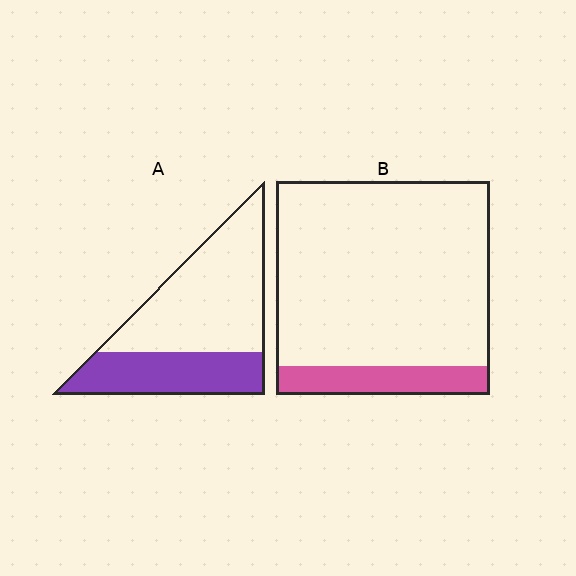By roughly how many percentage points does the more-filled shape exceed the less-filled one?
By roughly 25 percentage points (A over B).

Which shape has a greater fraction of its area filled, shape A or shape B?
Shape A.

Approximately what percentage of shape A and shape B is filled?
A is approximately 35% and B is approximately 15%.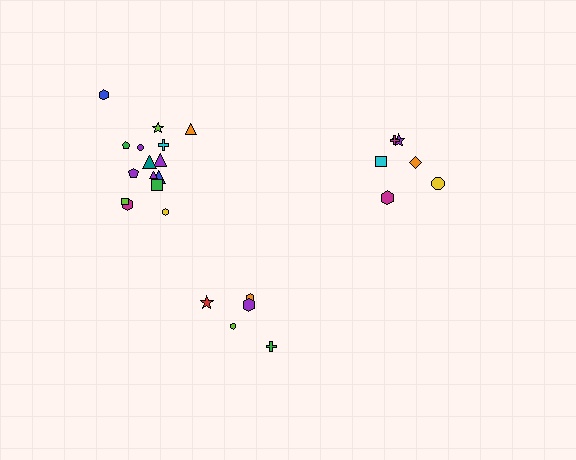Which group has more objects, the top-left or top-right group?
The top-left group.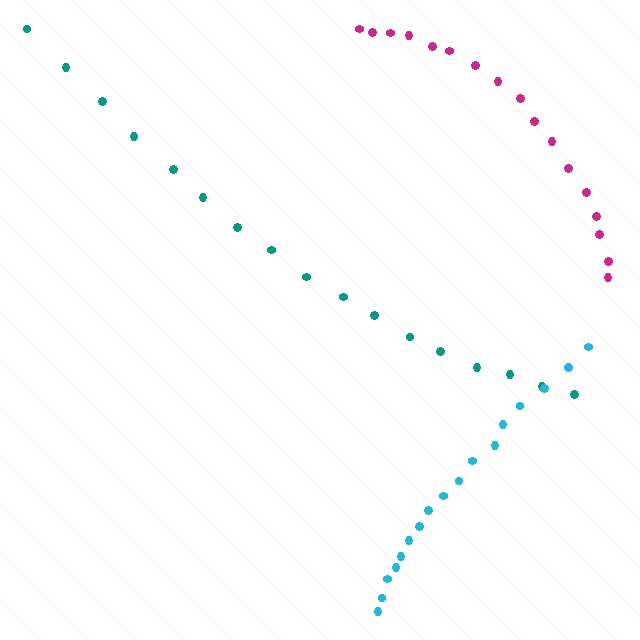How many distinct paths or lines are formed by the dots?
There are 3 distinct paths.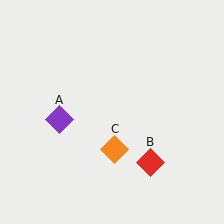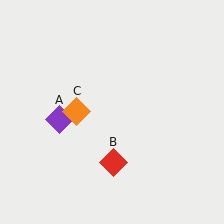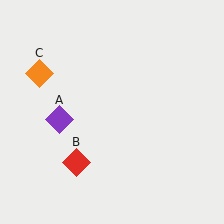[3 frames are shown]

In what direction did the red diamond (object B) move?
The red diamond (object B) moved left.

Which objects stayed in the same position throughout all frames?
Purple diamond (object A) remained stationary.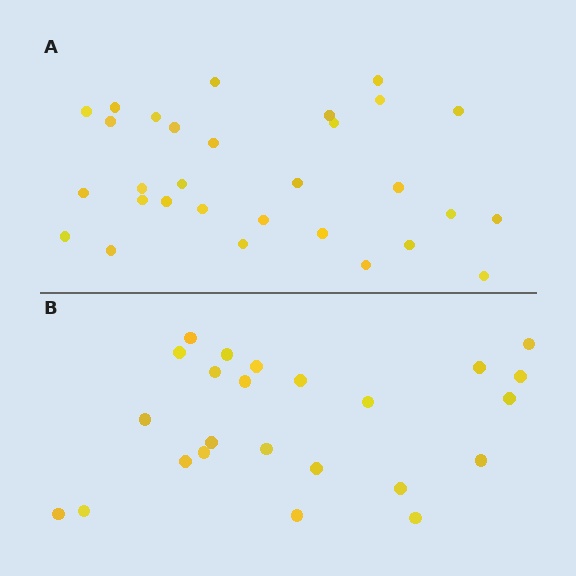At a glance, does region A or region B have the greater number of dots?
Region A (the top region) has more dots.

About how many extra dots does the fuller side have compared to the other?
Region A has about 6 more dots than region B.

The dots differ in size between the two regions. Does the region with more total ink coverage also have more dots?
No. Region B has more total ink coverage because its dots are larger, but region A actually contains more individual dots. Total area can be misleading — the number of items is what matters here.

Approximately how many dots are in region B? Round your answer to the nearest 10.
About 20 dots. (The exact count is 24, which rounds to 20.)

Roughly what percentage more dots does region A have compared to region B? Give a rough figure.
About 25% more.